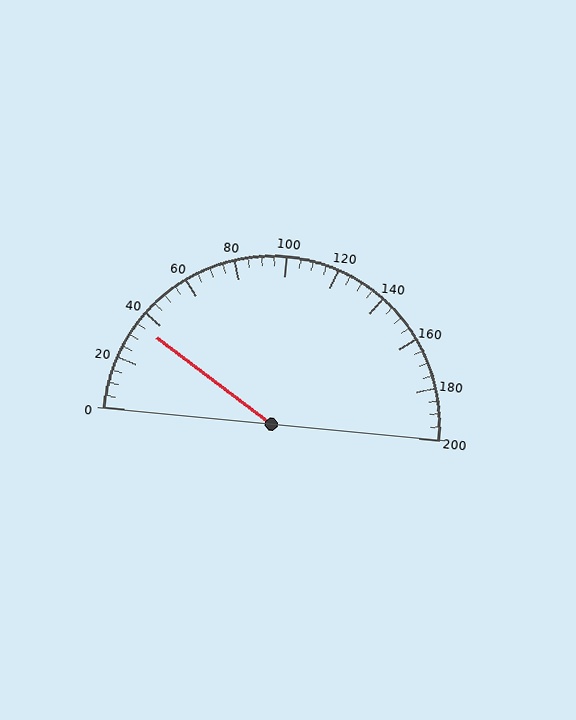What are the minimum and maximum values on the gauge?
The gauge ranges from 0 to 200.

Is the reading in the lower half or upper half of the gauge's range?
The reading is in the lower half of the range (0 to 200).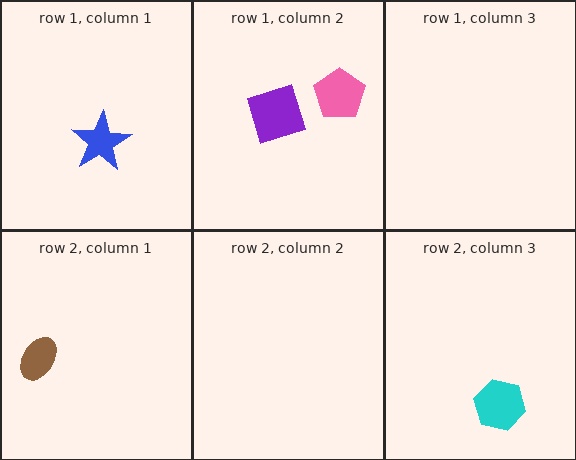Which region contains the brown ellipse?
The row 2, column 1 region.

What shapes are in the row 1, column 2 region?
The purple diamond, the pink pentagon.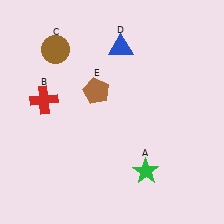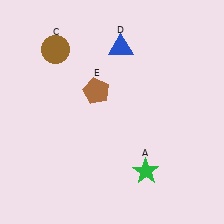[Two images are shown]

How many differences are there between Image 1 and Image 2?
There is 1 difference between the two images.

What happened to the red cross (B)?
The red cross (B) was removed in Image 2. It was in the top-left area of Image 1.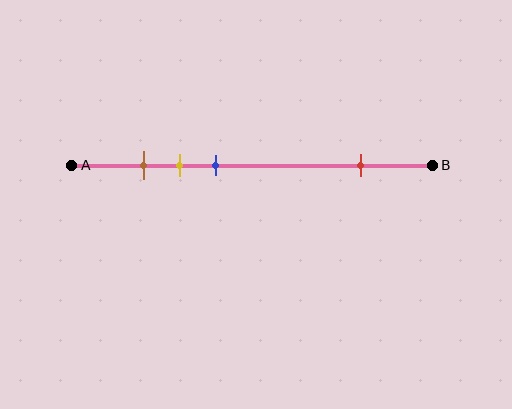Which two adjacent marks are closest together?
The brown and yellow marks are the closest adjacent pair.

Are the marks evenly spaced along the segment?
No, the marks are not evenly spaced.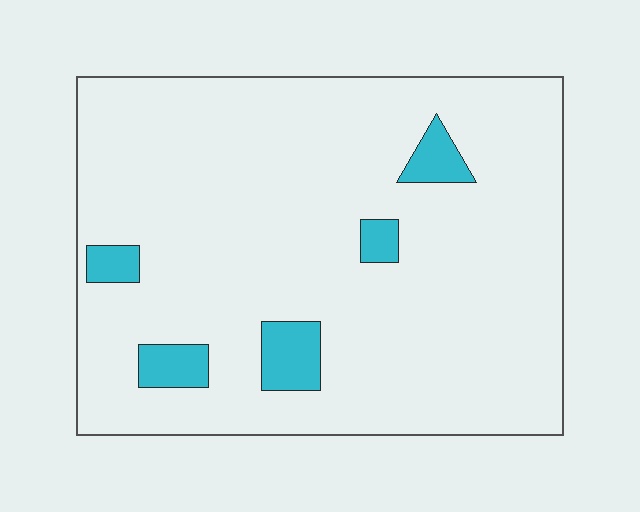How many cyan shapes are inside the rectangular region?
5.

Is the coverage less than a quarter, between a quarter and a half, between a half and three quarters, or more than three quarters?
Less than a quarter.